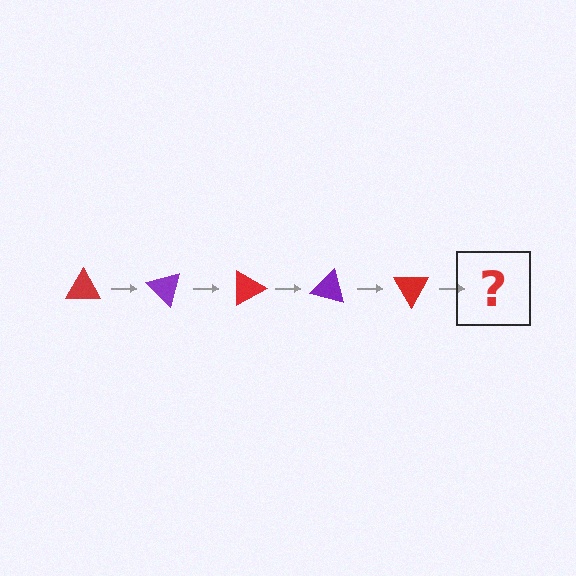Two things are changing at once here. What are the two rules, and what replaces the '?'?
The two rules are that it rotates 45 degrees each step and the color cycles through red and purple. The '?' should be a purple triangle, rotated 225 degrees from the start.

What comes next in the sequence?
The next element should be a purple triangle, rotated 225 degrees from the start.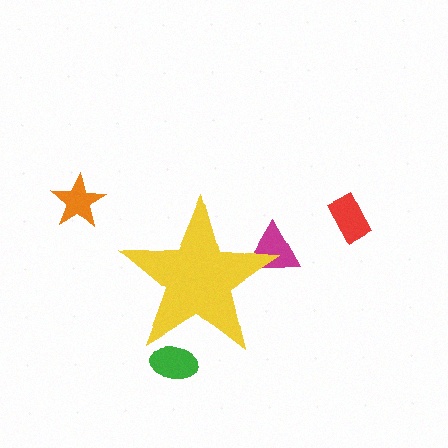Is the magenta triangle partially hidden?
Yes, the magenta triangle is partially hidden behind the yellow star.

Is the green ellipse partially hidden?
Yes, the green ellipse is partially hidden behind the yellow star.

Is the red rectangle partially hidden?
No, the red rectangle is fully visible.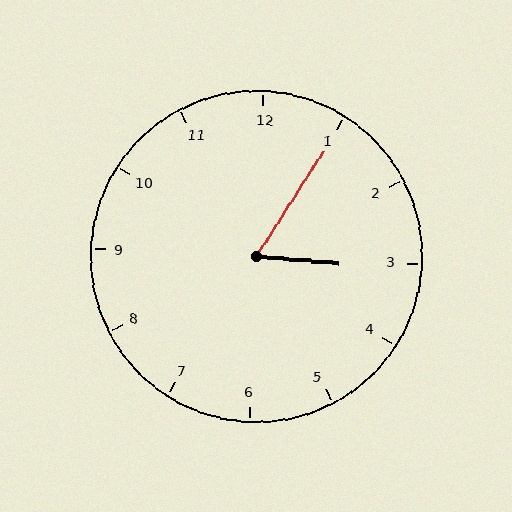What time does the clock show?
3:05.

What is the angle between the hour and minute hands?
Approximately 62 degrees.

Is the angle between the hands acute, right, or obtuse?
It is acute.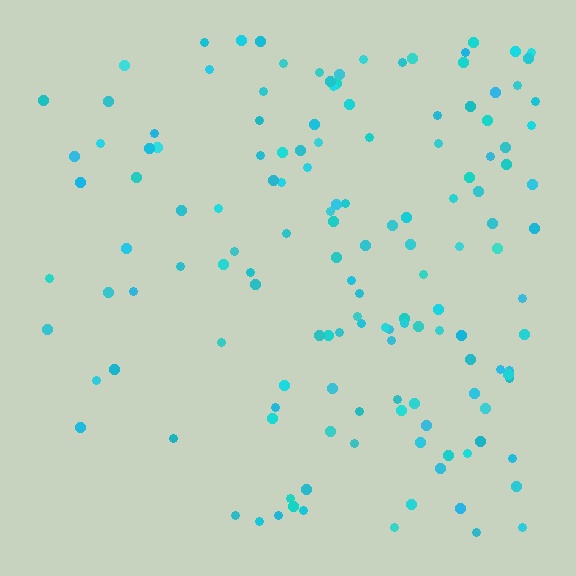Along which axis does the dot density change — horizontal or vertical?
Horizontal.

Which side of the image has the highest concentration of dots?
The right.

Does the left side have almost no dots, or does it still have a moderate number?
Still a moderate number, just noticeably fewer than the right.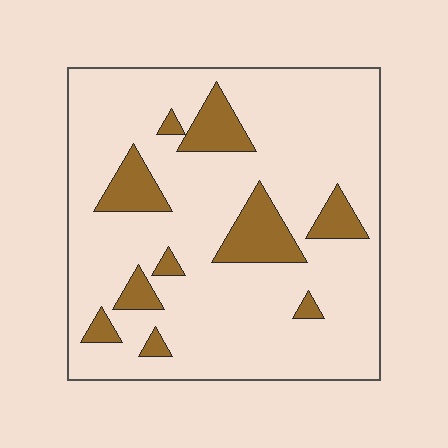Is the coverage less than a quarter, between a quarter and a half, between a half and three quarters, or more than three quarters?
Less than a quarter.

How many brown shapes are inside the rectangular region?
10.